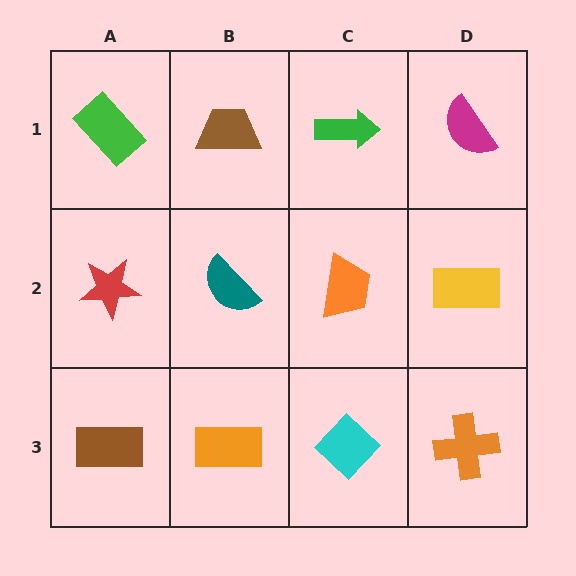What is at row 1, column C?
A green arrow.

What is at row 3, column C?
A cyan diamond.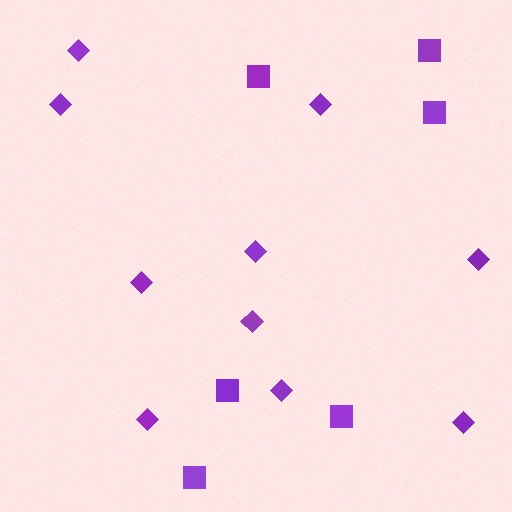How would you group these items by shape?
There are 2 groups: one group of squares (6) and one group of diamonds (10).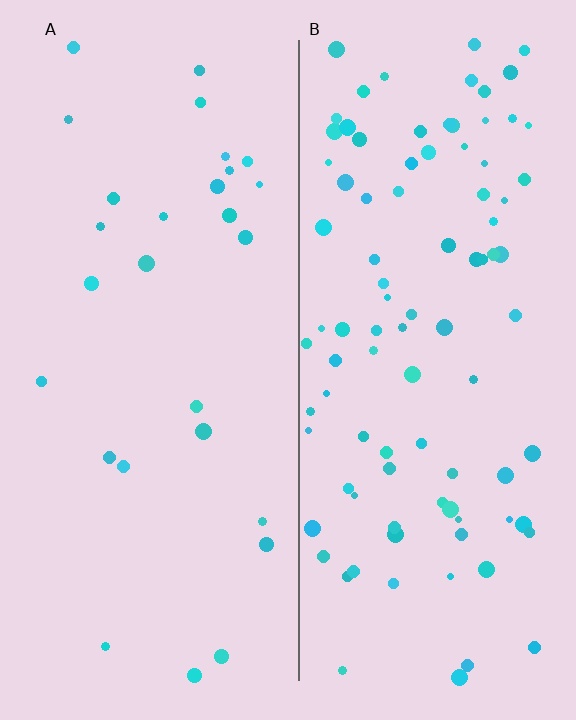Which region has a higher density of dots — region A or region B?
B (the right).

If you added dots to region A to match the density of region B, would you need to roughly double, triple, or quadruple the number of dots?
Approximately quadruple.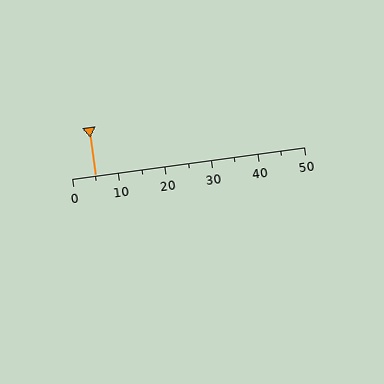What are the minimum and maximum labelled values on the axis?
The axis runs from 0 to 50.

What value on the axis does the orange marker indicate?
The marker indicates approximately 5.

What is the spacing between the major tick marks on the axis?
The major ticks are spaced 10 apart.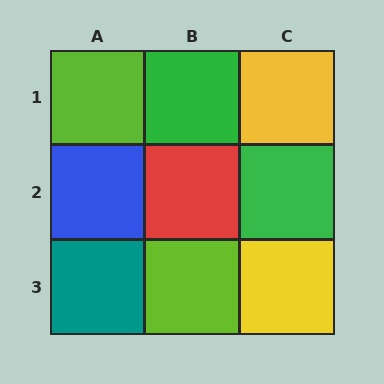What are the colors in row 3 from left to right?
Teal, lime, yellow.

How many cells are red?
1 cell is red.